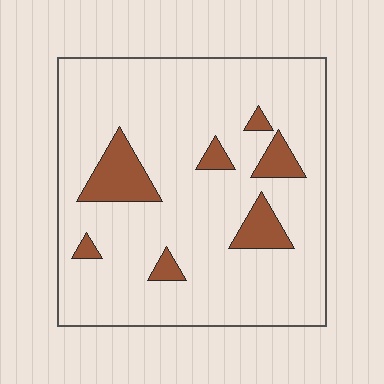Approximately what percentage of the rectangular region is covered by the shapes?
Approximately 10%.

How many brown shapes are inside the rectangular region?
7.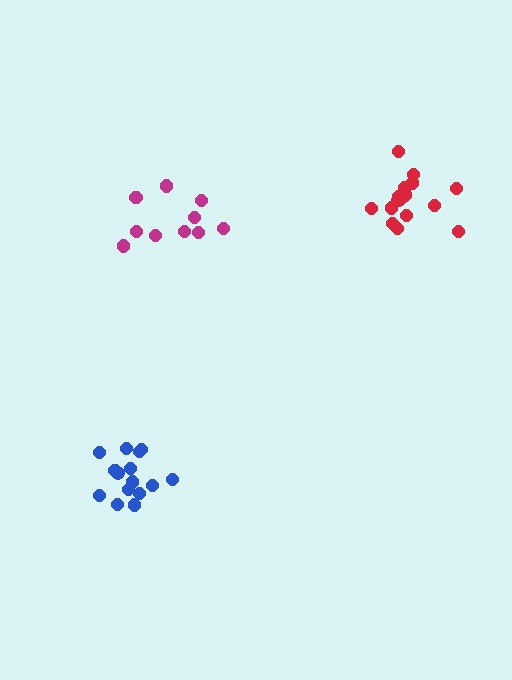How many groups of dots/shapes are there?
There are 3 groups.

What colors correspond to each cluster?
The clusters are colored: red, magenta, blue.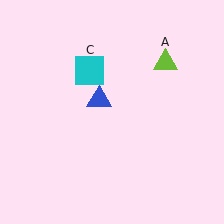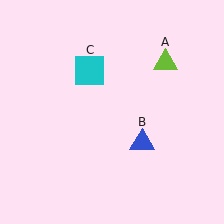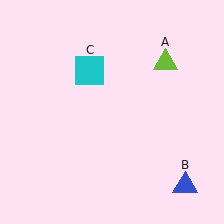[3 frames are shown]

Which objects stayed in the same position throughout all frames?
Lime triangle (object A) and cyan square (object C) remained stationary.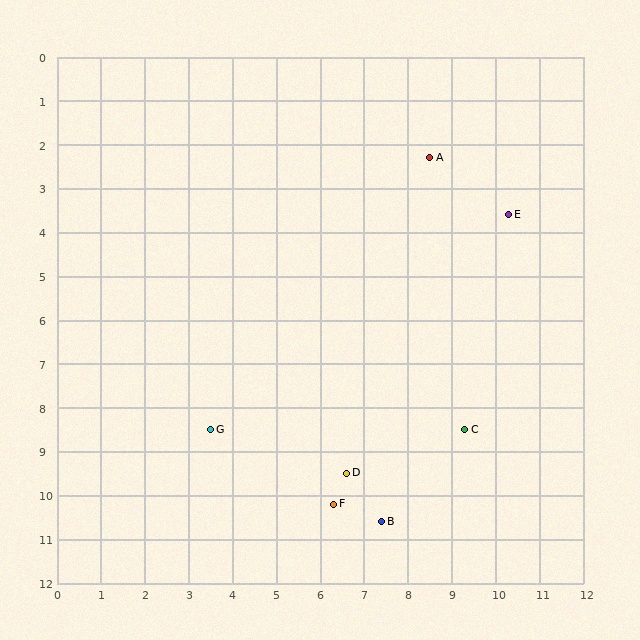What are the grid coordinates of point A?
Point A is at approximately (8.5, 2.3).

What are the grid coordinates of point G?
Point G is at approximately (3.5, 8.5).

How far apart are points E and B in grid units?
Points E and B are about 7.6 grid units apart.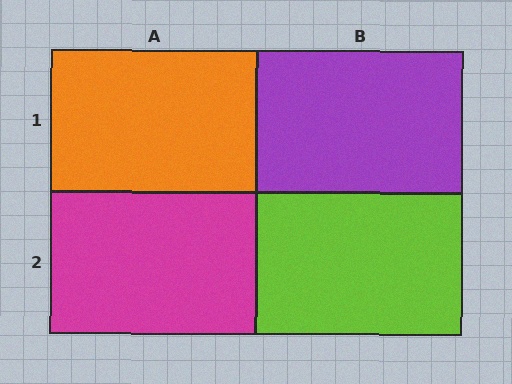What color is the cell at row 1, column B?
Purple.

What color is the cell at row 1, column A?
Orange.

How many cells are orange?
1 cell is orange.